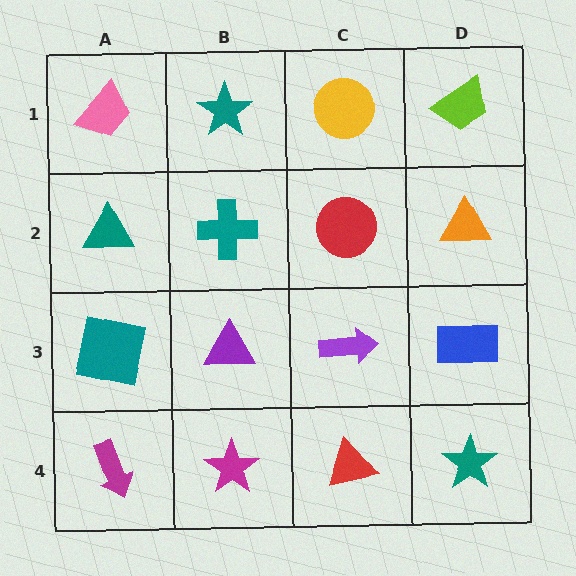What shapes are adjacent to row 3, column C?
A red circle (row 2, column C), a red triangle (row 4, column C), a purple triangle (row 3, column B), a blue rectangle (row 3, column D).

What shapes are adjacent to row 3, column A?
A teal triangle (row 2, column A), a magenta arrow (row 4, column A), a purple triangle (row 3, column B).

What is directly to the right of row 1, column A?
A teal star.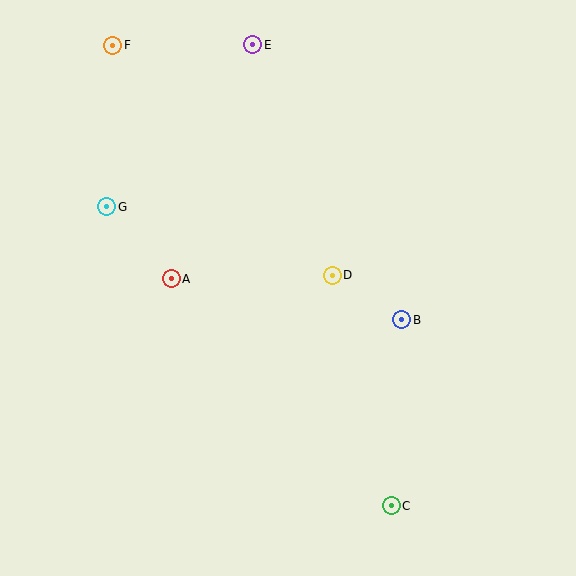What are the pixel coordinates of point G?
Point G is at (107, 207).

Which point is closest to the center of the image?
Point D at (332, 275) is closest to the center.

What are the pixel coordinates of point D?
Point D is at (332, 275).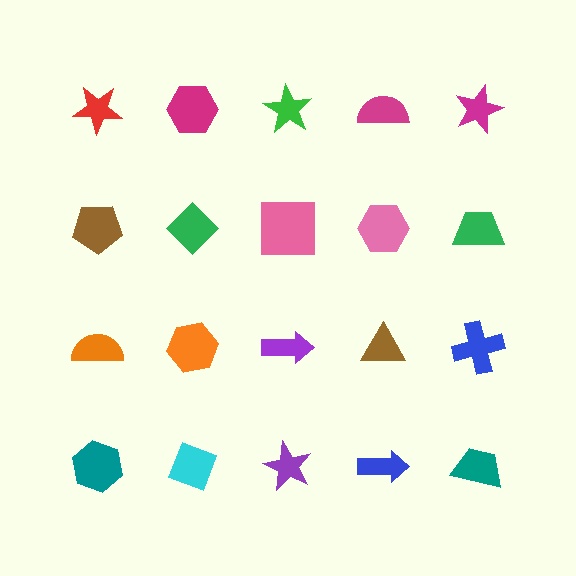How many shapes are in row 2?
5 shapes.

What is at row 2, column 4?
A pink hexagon.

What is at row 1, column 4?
A magenta semicircle.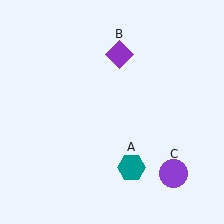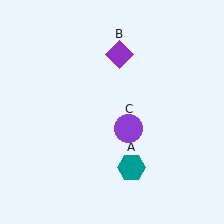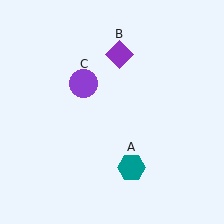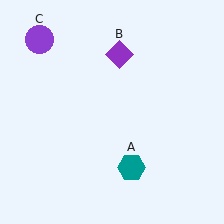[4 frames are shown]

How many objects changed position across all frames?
1 object changed position: purple circle (object C).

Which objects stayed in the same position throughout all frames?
Teal hexagon (object A) and purple diamond (object B) remained stationary.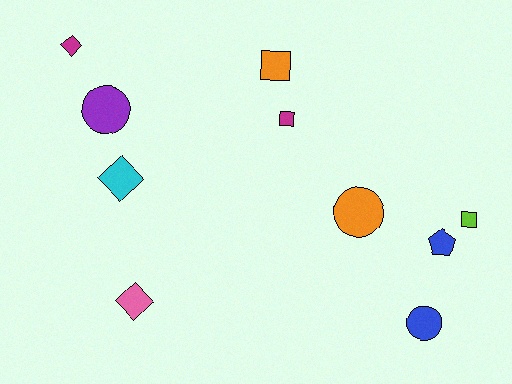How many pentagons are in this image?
There is 1 pentagon.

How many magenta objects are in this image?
There are 2 magenta objects.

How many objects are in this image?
There are 10 objects.